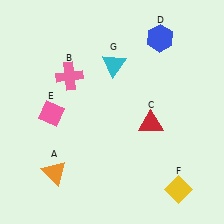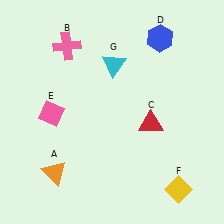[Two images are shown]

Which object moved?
The pink cross (B) moved up.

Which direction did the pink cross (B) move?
The pink cross (B) moved up.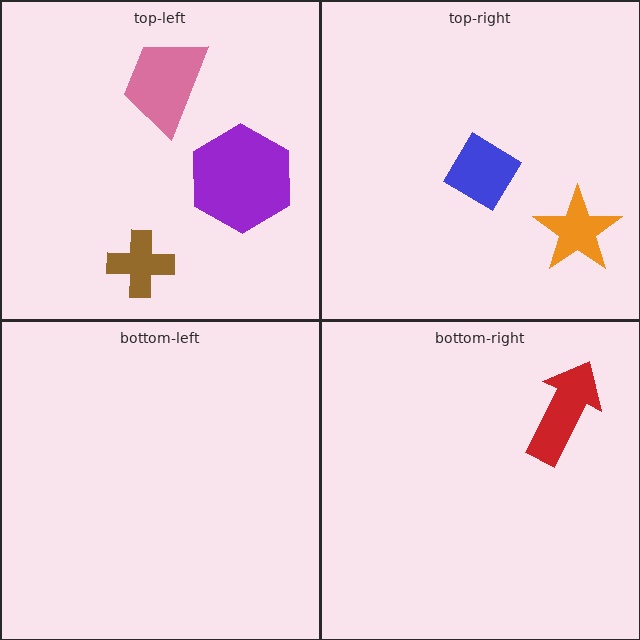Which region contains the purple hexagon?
The top-left region.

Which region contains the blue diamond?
The top-right region.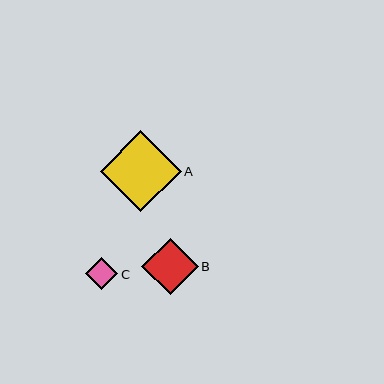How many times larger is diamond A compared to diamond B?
Diamond A is approximately 1.4 times the size of diamond B.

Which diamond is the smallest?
Diamond C is the smallest with a size of approximately 32 pixels.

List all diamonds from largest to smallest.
From largest to smallest: A, B, C.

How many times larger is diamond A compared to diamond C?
Diamond A is approximately 2.6 times the size of diamond C.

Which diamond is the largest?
Diamond A is the largest with a size of approximately 81 pixels.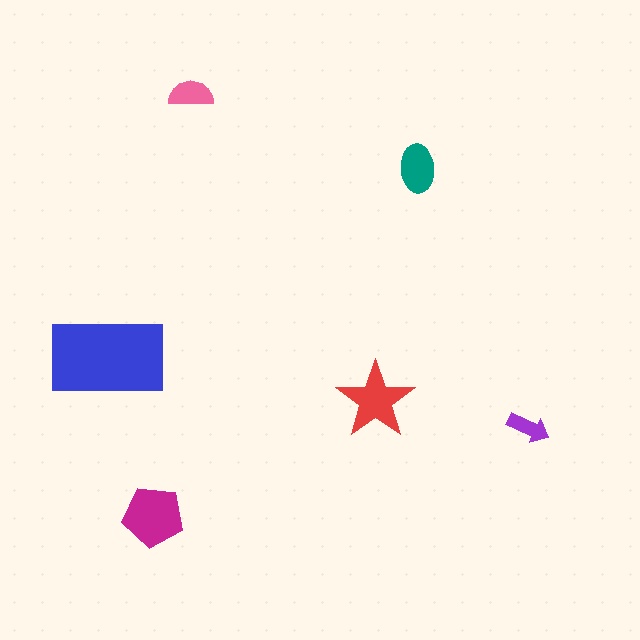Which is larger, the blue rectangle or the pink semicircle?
The blue rectangle.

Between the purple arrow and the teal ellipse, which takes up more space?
The teal ellipse.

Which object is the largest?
The blue rectangle.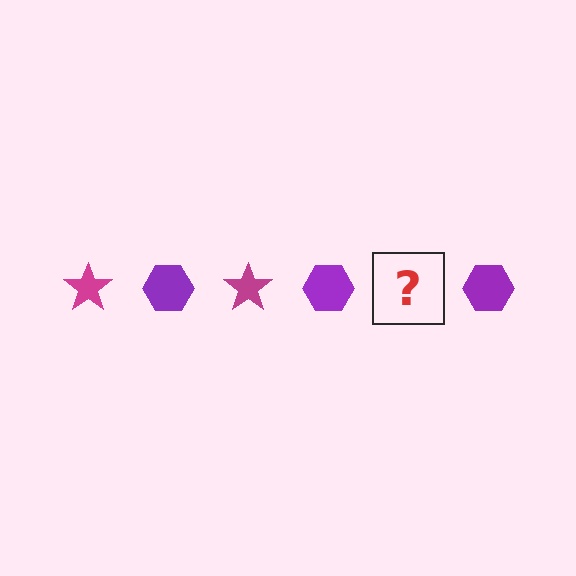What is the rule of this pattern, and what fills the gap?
The rule is that the pattern alternates between magenta star and purple hexagon. The gap should be filled with a magenta star.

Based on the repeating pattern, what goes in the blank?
The blank should be a magenta star.